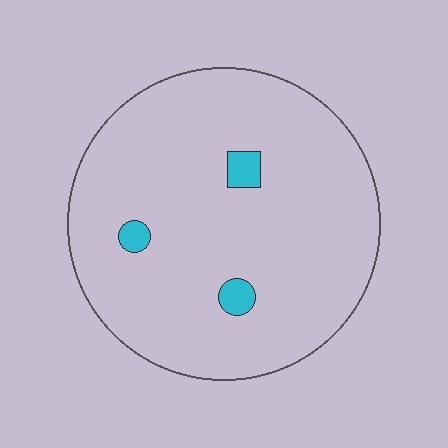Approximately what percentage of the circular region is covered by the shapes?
Approximately 5%.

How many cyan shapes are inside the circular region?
3.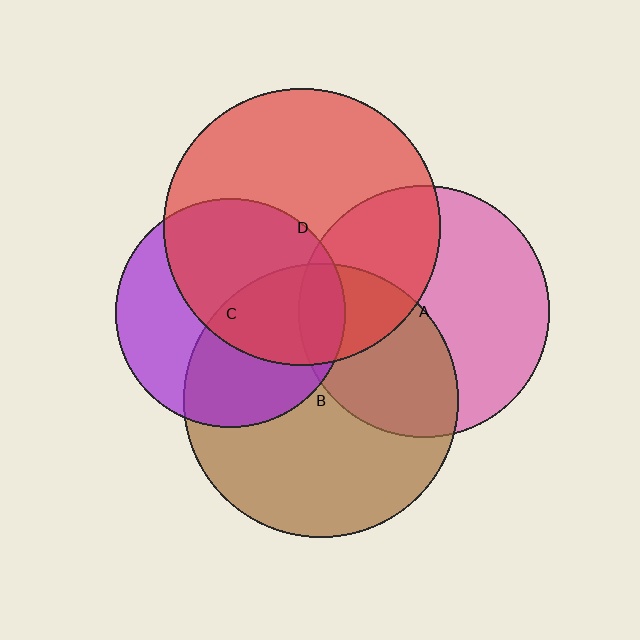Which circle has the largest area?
Circle D (red).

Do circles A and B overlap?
Yes.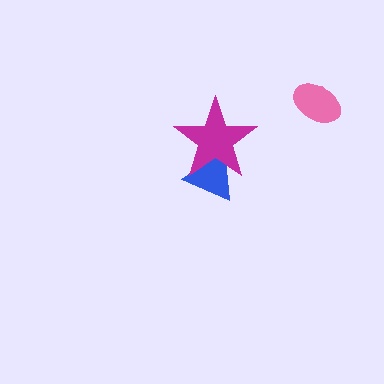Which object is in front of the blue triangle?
The magenta star is in front of the blue triangle.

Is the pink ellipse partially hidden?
No, no other shape covers it.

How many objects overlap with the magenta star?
1 object overlaps with the magenta star.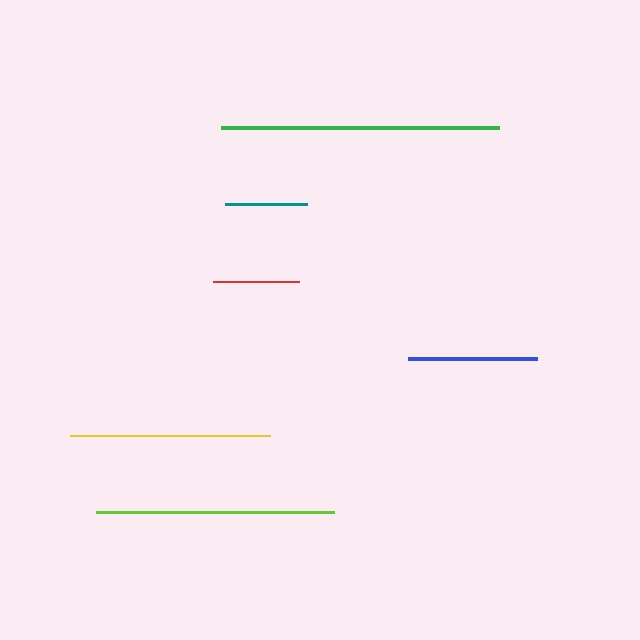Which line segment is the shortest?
The teal line is the shortest at approximately 82 pixels.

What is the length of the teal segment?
The teal segment is approximately 82 pixels long.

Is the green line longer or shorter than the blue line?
The green line is longer than the blue line.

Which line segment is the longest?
The green line is the longest at approximately 278 pixels.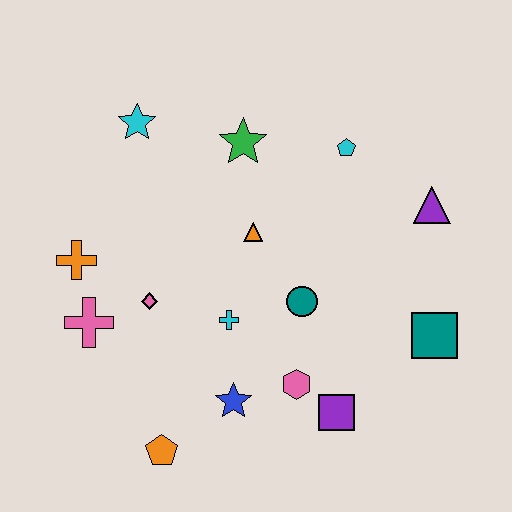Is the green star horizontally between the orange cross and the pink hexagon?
Yes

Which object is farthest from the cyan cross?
The purple triangle is farthest from the cyan cross.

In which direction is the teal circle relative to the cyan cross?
The teal circle is to the right of the cyan cross.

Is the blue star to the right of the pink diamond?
Yes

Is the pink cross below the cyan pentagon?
Yes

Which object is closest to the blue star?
The pink hexagon is closest to the blue star.